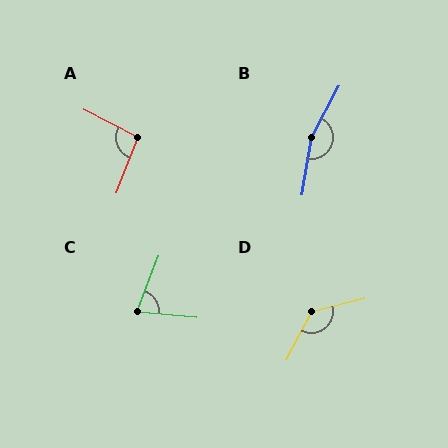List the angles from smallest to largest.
C (74°), A (96°), D (132°), B (161°).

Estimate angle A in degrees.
Approximately 96 degrees.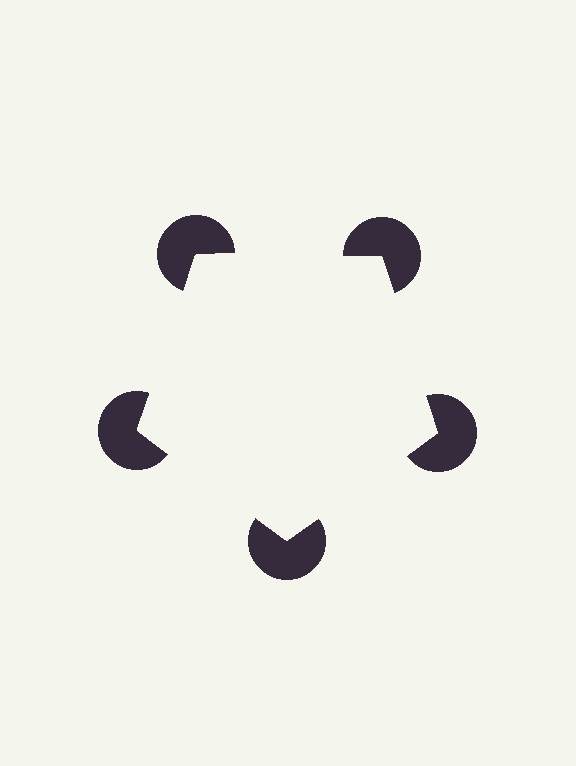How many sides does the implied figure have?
5 sides.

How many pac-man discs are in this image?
There are 5 — one at each vertex of the illusory pentagon.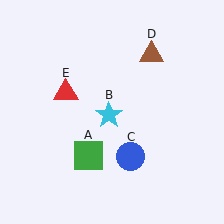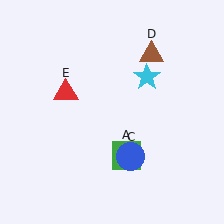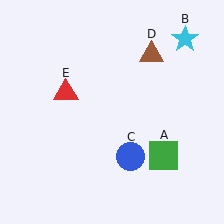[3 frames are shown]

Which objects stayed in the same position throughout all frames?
Blue circle (object C) and brown triangle (object D) and red triangle (object E) remained stationary.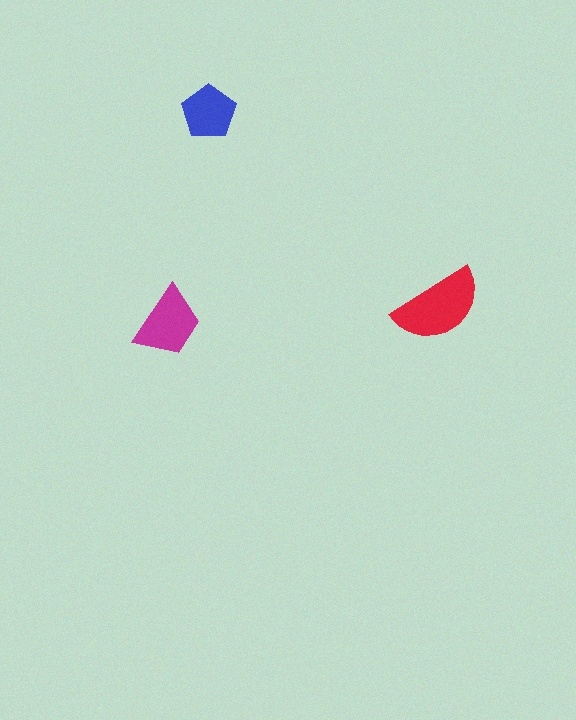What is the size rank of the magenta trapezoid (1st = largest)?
2nd.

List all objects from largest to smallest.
The red semicircle, the magenta trapezoid, the blue pentagon.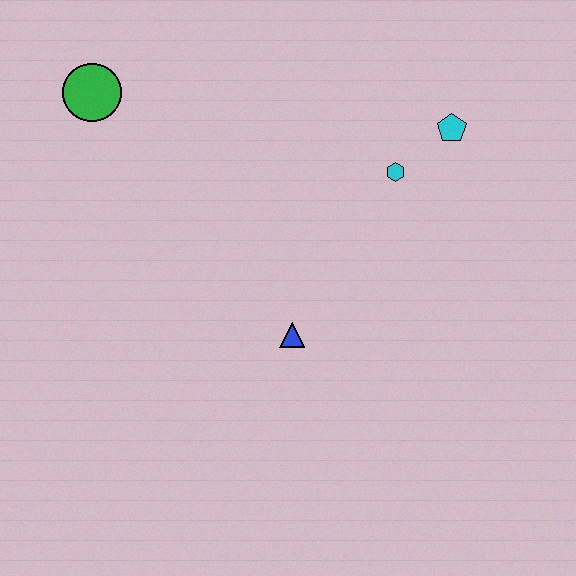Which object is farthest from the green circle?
The cyan pentagon is farthest from the green circle.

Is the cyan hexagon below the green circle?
Yes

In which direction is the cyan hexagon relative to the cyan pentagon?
The cyan hexagon is to the left of the cyan pentagon.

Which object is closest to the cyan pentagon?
The cyan hexagon is closest to the cyan pentagon.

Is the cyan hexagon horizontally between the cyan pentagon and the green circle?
Yes